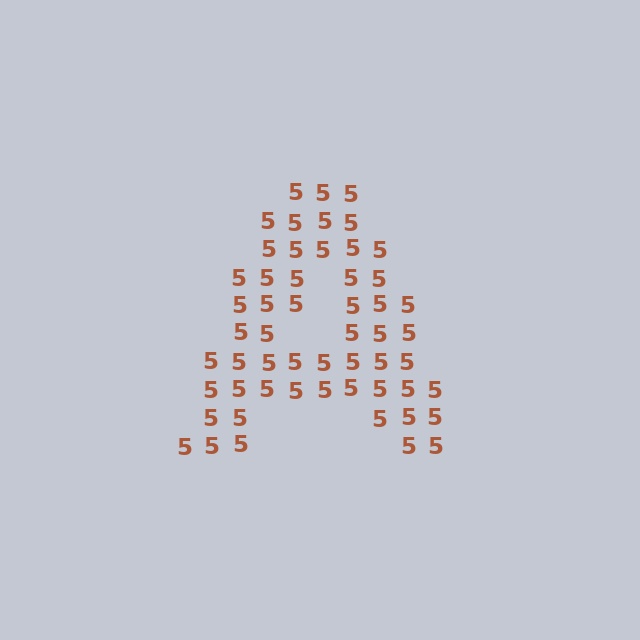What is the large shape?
The large shape is the letter A.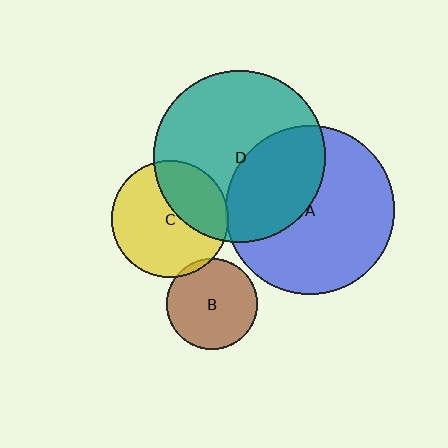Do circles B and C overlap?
Yes.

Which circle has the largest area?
Circle D (teal).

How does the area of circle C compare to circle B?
Approximately 1.7 times.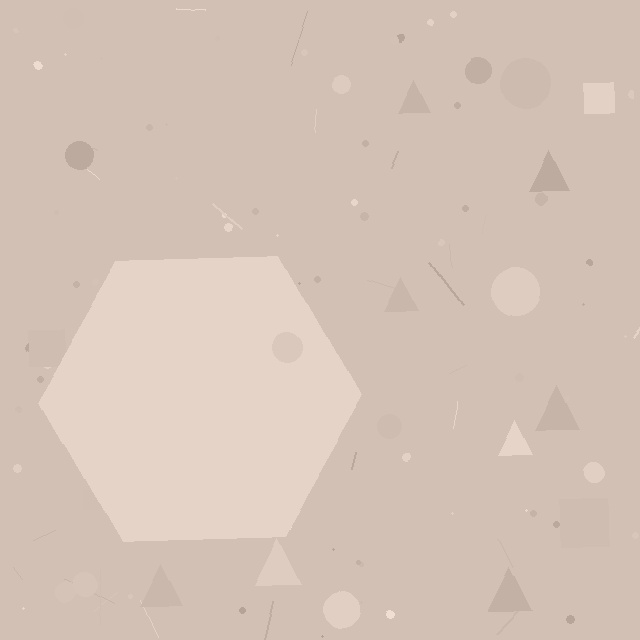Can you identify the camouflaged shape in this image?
The camouflaged shape is a hexagon.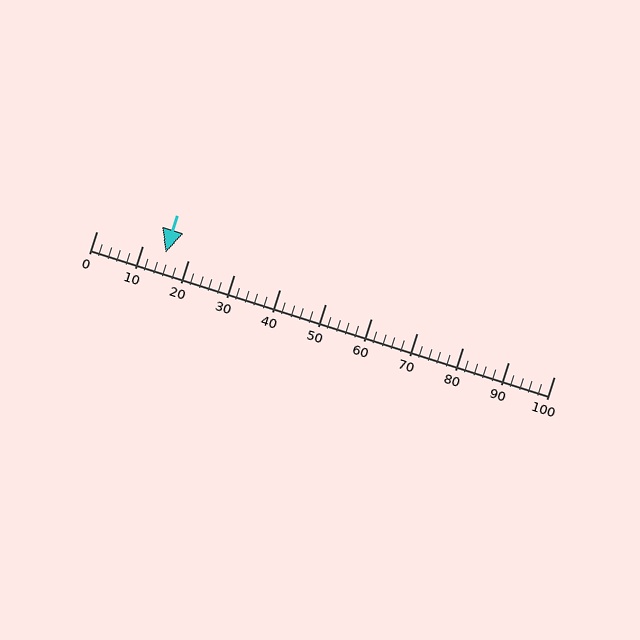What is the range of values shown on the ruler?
The ruler shows values from 0 to 100.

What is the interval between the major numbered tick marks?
The major tick marks are spaced 10 units apart.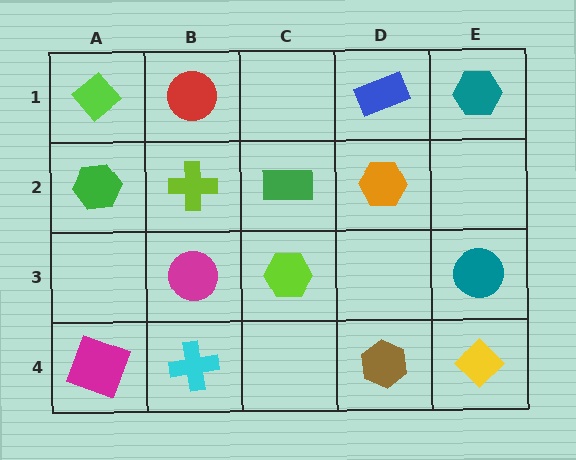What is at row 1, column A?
A lime diamond.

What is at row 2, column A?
A green hexagon.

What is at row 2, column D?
An orange hexagon.